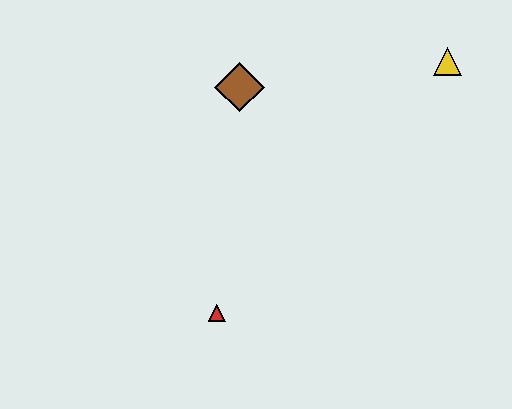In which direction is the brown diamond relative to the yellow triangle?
The brown diamond is to the left of the yellow triangle.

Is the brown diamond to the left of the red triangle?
No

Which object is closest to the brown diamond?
The yellow triangle is closest to the brown diamond.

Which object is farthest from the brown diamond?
The red triangle is farthest from the brown diamond.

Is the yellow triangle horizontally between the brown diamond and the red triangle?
No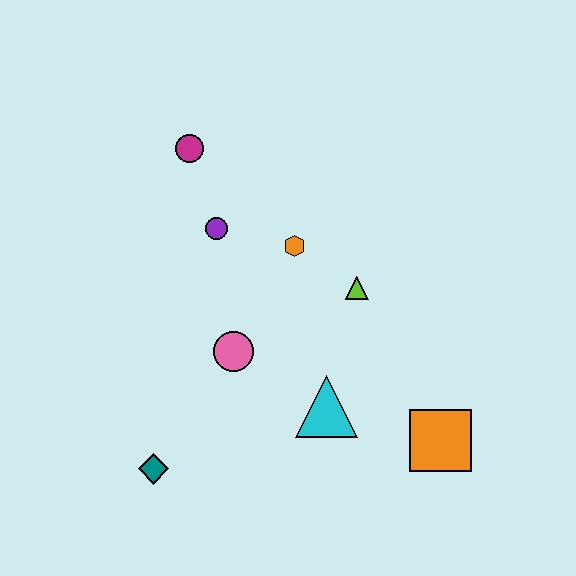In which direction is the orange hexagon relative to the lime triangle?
The orange hexagon is to the left of the lime triangle.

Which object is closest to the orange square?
The cyan triangle is closest to the orange square.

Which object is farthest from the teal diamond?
The magenta circle is farthest from the teal diamond.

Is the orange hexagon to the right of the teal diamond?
Yes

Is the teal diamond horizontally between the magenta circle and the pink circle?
No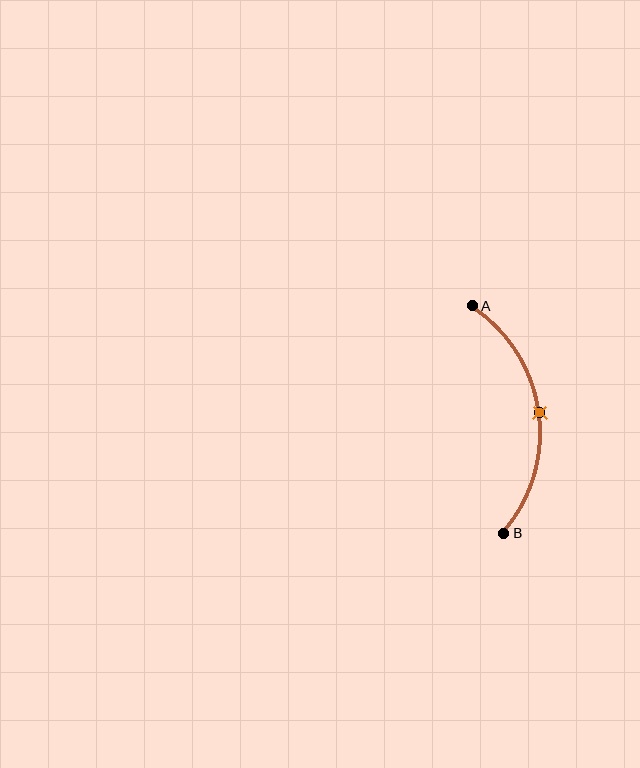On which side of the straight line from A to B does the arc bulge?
The arc bulges to the right of the straight line connecting A and B.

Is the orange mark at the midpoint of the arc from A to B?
Yes. The orange mark lies on the arc at equal arc-length from both A and B — it is the arc midpoint.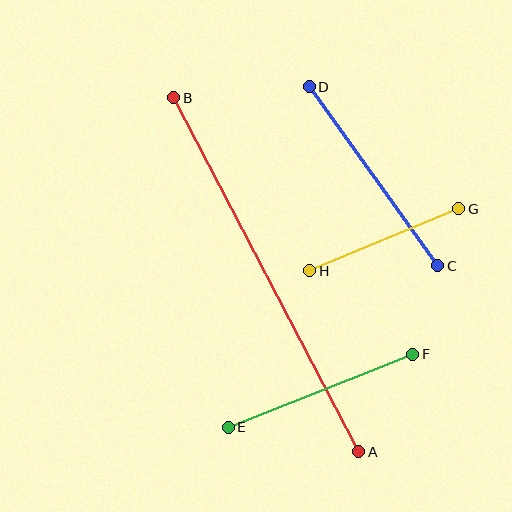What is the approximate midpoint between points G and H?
The midpoint is at approximately (384, 240) pixels.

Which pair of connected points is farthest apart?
Points A and B are farthest apart.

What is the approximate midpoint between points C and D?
The midpoint is at approximately (373, 176) pixels.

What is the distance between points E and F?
The distance is approximately 199 pixels.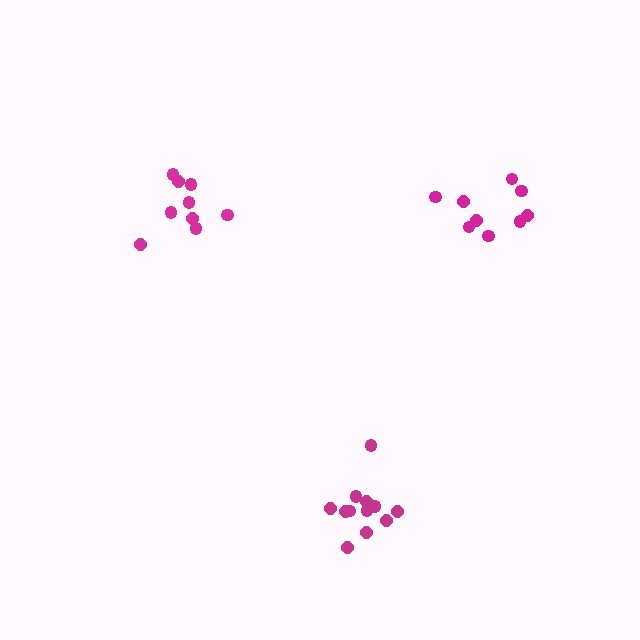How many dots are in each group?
Group 1: 12 dots, Group 2: 9 dots, Group 3: 9 dots (30 total).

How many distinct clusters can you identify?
There are 3 distinct clusters.